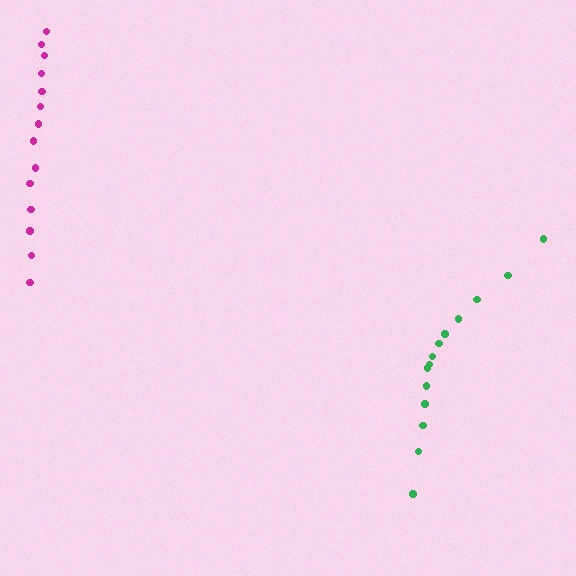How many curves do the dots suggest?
There are 2 distinct paths.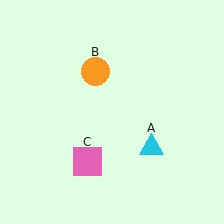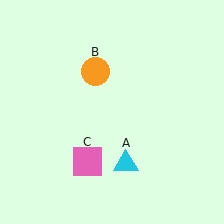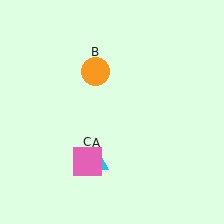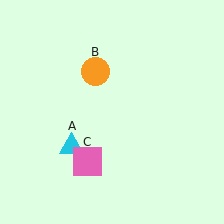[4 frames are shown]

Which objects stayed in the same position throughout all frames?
Orange circle (object B) and pink square (object C) remained stationary.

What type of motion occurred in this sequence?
The cyan triangle (object A) rotated clockwise around the center of the scene.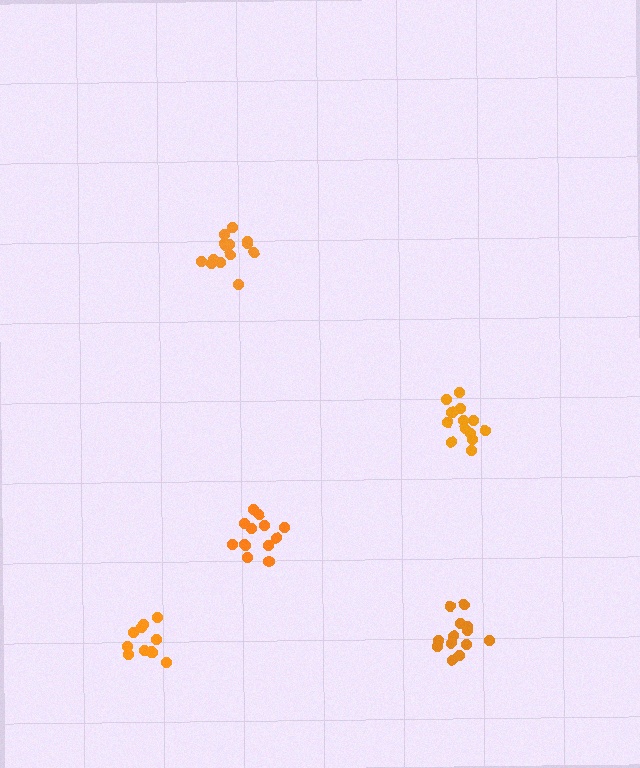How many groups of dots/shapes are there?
There are 5 groups.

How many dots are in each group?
Group 1: 14 dots, Group 2: 13 dots, Group 3: 11 dots, Group 4: 13 dots, Group 5: 14 dots (65 total).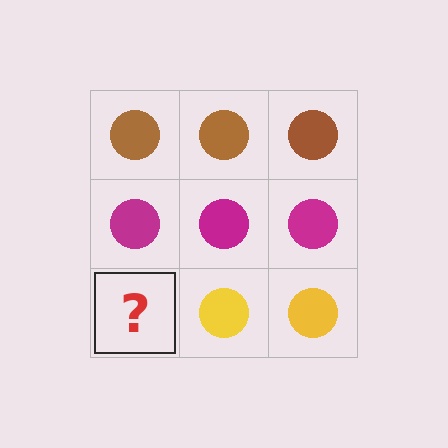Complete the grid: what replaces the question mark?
The question mark should be replaced with a yellow circle.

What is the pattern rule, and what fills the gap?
The rule is that each row has a consistent color. The gap should be filled with a yellow circle.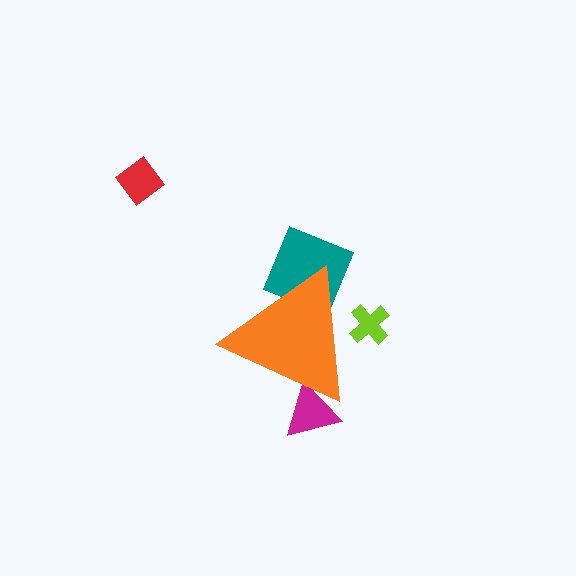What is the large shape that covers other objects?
An orange triangle.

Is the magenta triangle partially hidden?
Yes, the magenta triangle is partially hidden behind the orange triangle.